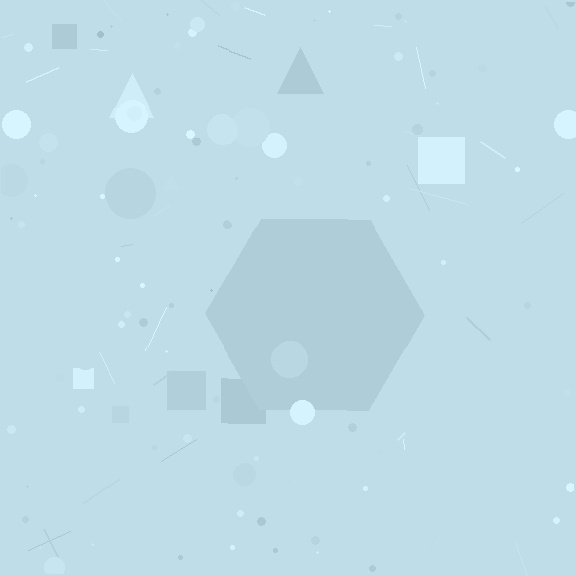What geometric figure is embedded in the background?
A hexagon is embedded in the background.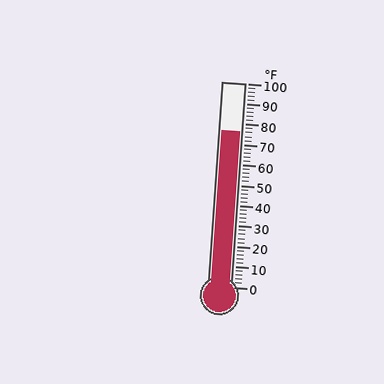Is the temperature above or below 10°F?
The temperature is above 10°F.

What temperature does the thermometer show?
The thermometer shows approximately 76°F.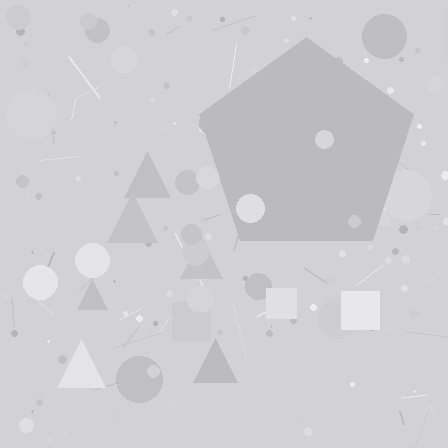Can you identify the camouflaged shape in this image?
The camouflaged shape is a pentagon.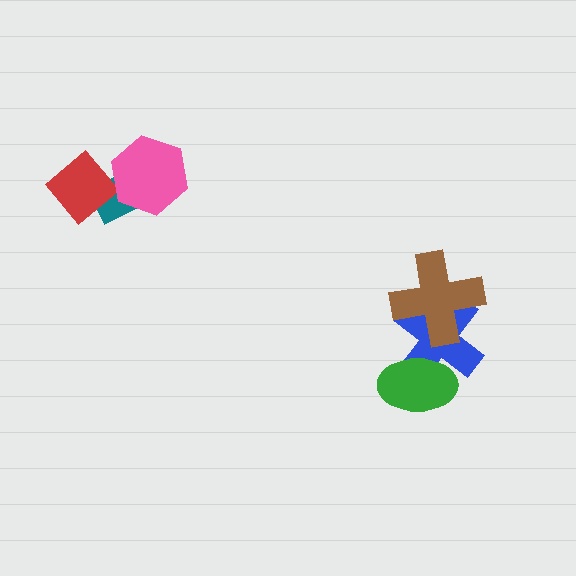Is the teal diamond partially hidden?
Yes, it is partially covered by another shape.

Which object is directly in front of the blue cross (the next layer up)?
The brown cross is directly in front of the blue cross.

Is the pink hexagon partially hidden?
No, no other shape covers it.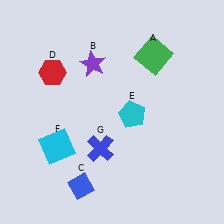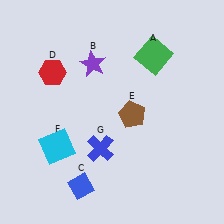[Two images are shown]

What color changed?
The pentagon (E) changed from cyan in Image 1 to brown in Image 2.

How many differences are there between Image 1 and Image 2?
There is 1 difference between the two images.